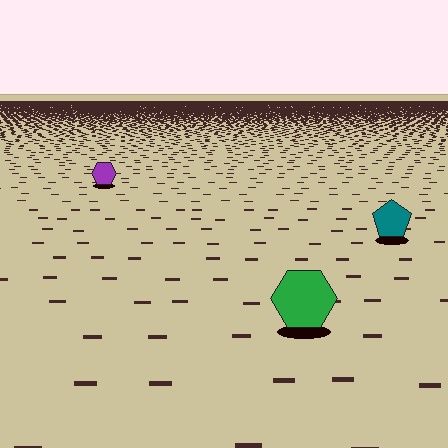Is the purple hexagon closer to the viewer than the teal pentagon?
No. The teal pentagon is closer — you can tell from the texture gradient: the ground texture is coarser near it.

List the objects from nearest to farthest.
From nearest to farthest: the green hexagon, the teal pentagon, the purple hexagon.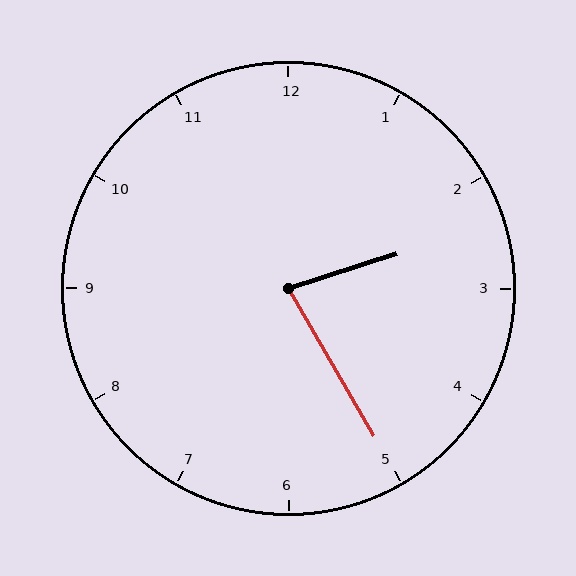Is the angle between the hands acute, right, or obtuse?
It is acute.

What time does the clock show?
2:25.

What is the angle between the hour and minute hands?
Approximately 78 degrees.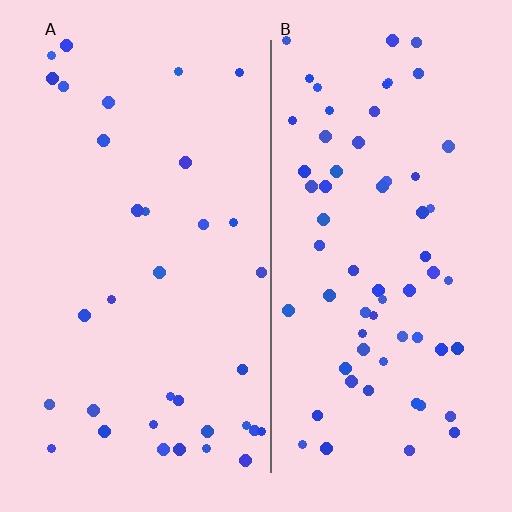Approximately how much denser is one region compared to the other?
Approximately 1.8× — region B over region A.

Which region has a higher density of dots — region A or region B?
B (the right).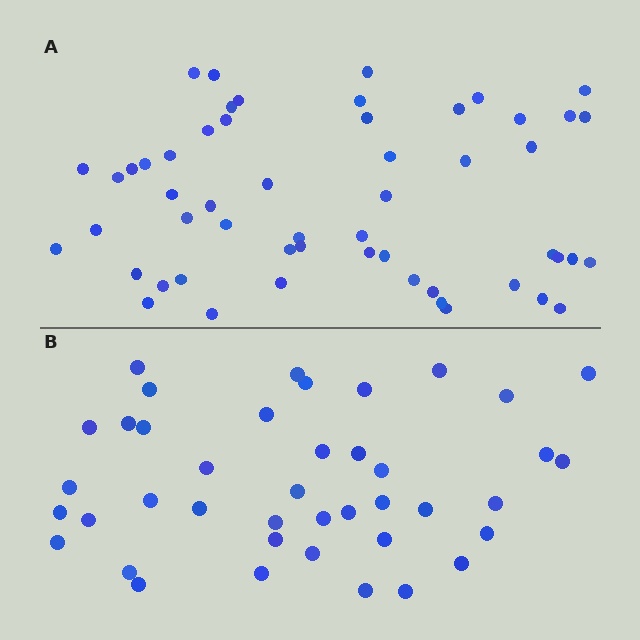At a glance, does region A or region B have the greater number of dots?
Region A (the top region) has more dots.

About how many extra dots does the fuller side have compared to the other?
Region A has approximately 15 more dots than region B.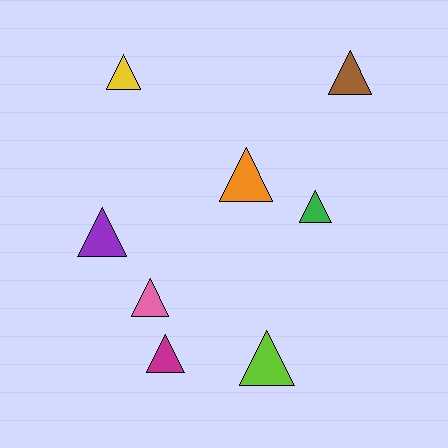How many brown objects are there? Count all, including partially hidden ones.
There is 1 brown object.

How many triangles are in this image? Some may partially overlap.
There are 8 triangles.